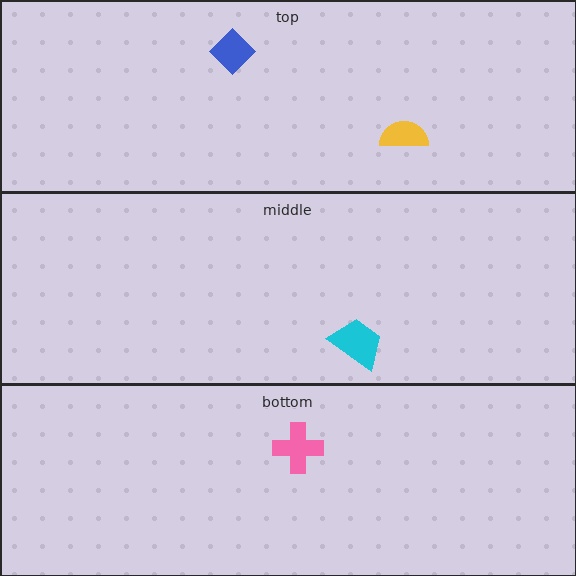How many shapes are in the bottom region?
1.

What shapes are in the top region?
The yellow semicircle, the blue diamond.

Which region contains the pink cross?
The bottom region.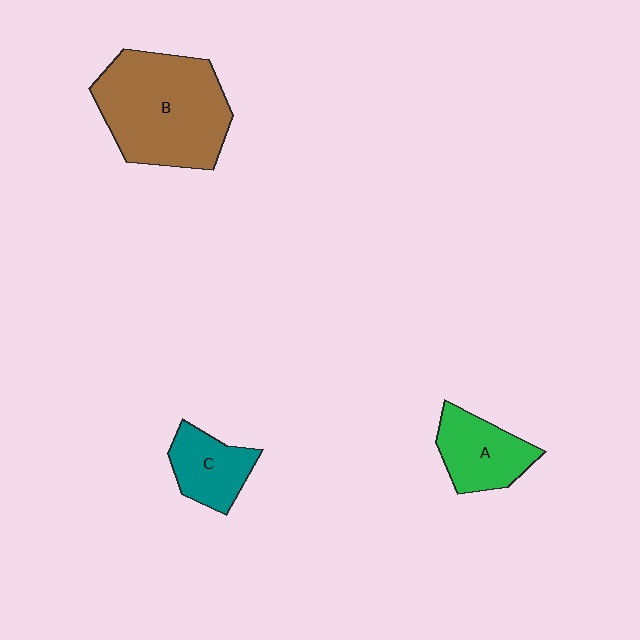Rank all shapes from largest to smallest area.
From largest to smallest: B (brown), A (green), C (teal).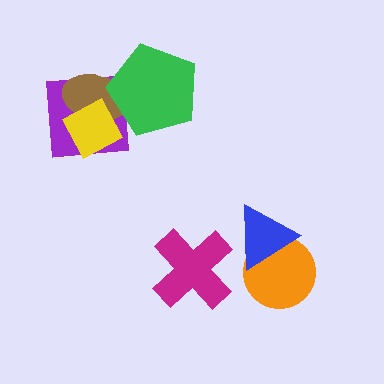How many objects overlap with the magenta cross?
0 objects overlap with the magenta cross.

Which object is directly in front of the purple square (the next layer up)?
The brown ellipse is directly in front of the purple square.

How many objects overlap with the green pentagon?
2 objects overlap with the green pentagon.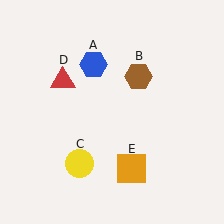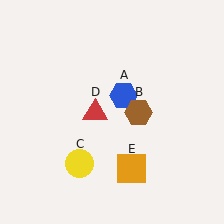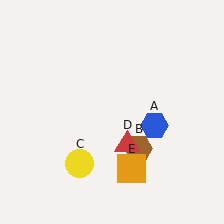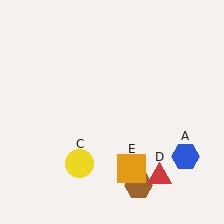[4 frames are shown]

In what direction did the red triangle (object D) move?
The red triangle (object D) moved down and to the right.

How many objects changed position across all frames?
3 objects changed position: blue hexagon (object A), brown hexagon (object B), red triangle (object D).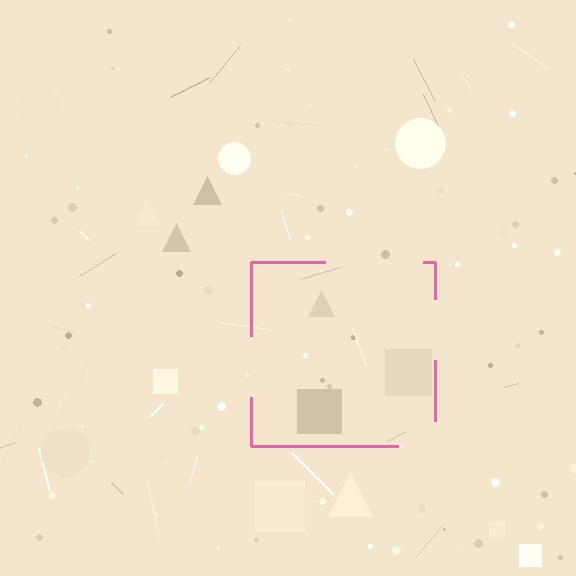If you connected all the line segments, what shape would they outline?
They would outline a square.